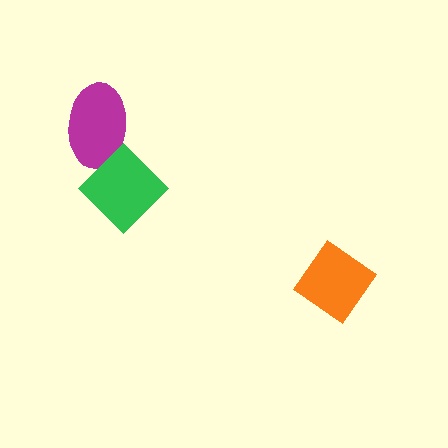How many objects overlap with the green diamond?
1 object overlaps with the green diamond.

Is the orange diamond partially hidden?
No, no other shape covers it.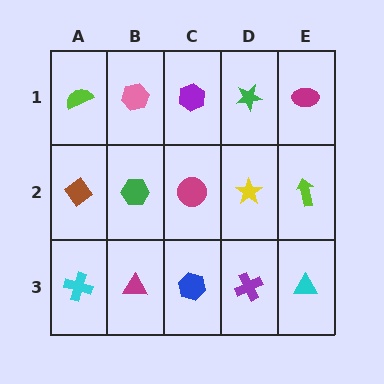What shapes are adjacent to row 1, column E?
A lime arrow (row 2, column E), a green star (row 1, column D).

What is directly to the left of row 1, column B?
A lime semicircle.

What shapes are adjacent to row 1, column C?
A magenta circle (row 2, column C), a pink hexagon (row 1, column B), a green star (row 1, column D).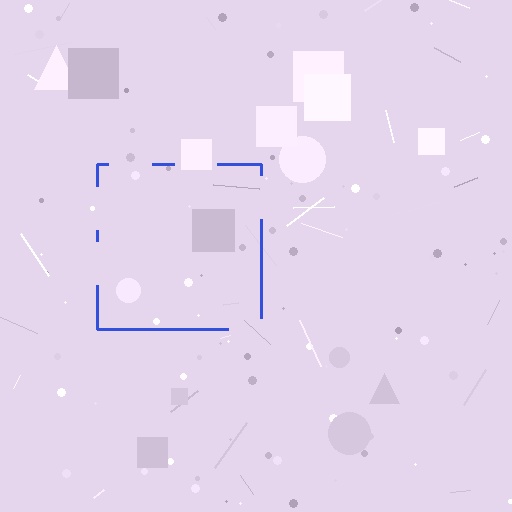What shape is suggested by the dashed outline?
The dashed outline suggests a square.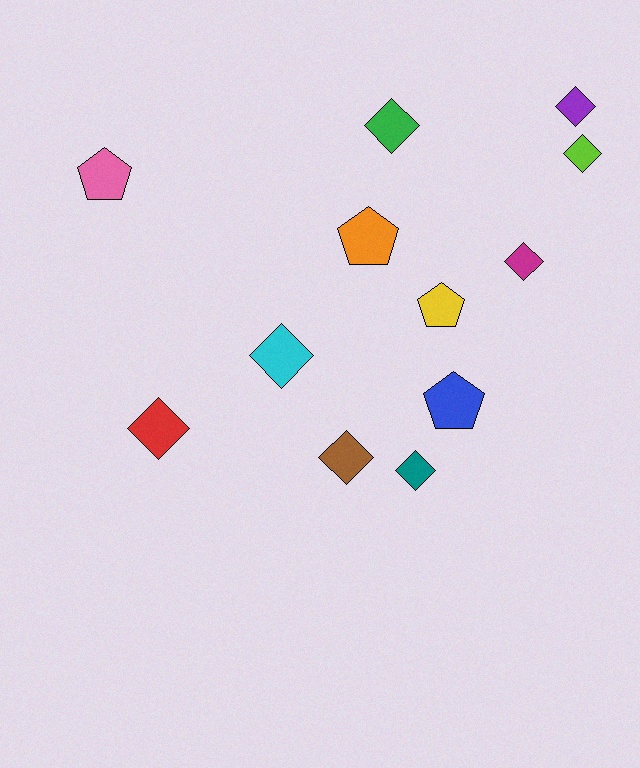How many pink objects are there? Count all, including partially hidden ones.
There is 1 pink object.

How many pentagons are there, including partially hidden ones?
There are 4 pentagons.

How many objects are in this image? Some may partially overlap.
There are 12 objects.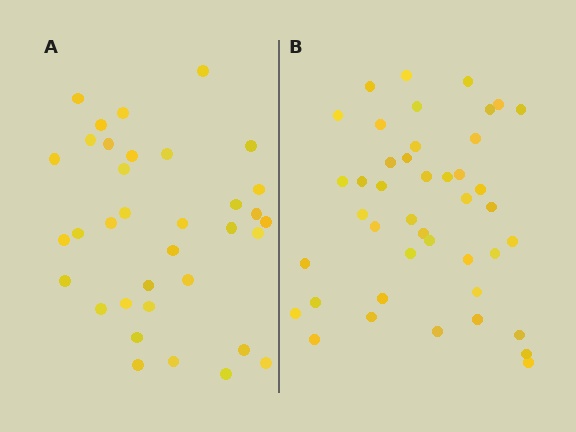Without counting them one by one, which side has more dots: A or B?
Region B (the right region) has more dots.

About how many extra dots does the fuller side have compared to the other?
Region B has roughly 8 or so more dots than region A.